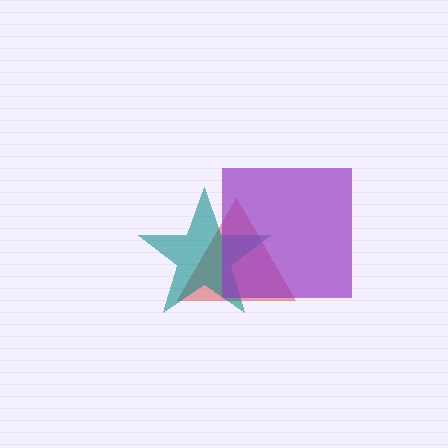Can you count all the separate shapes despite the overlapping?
Yes, there are 3 separate shapes.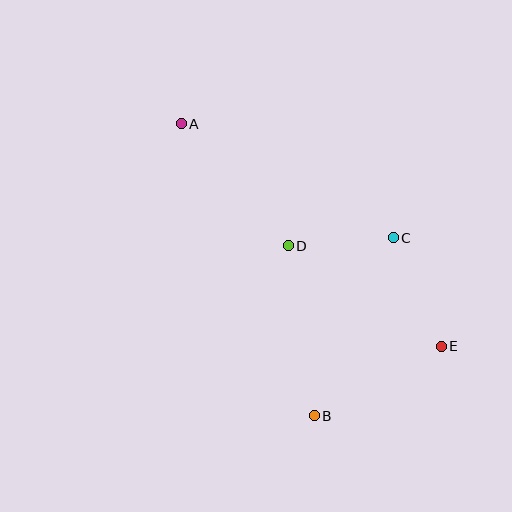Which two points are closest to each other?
Points C and D are closest to each other.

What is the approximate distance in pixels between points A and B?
The distance between A and B is approximately 321 pixels.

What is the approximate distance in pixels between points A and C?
The distance between A and C is approximately 241 pixels.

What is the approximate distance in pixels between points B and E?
The distance between B and E is approximately 144 pixels.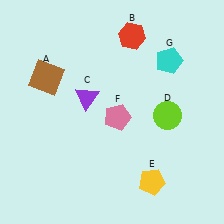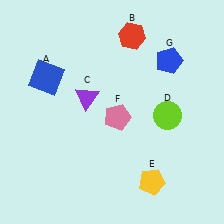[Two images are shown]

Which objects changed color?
A changed from brown to blue. G changed from cyan to blue.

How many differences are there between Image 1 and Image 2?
There are 2 differences between the two images.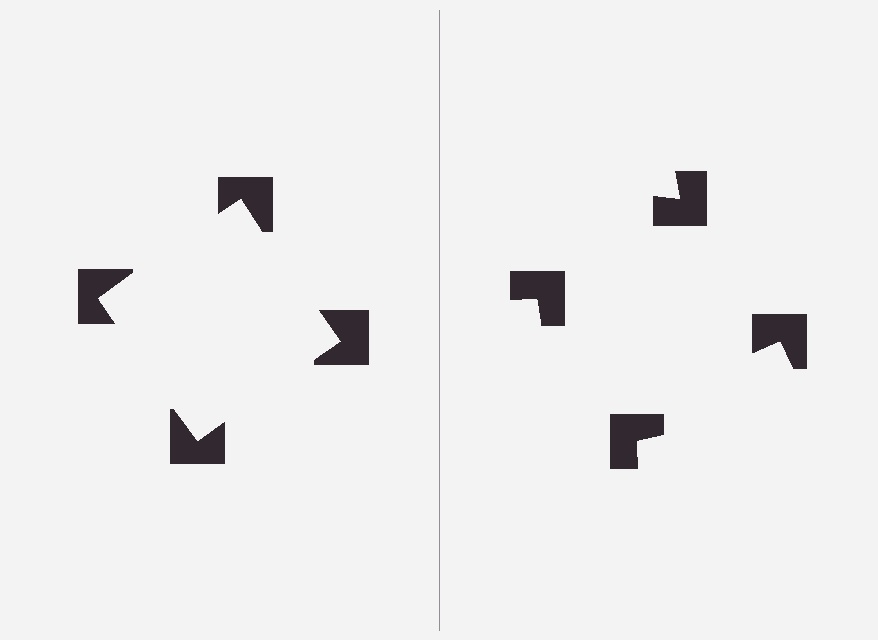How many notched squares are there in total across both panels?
8 — 4 on each side.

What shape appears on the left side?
An illusory square.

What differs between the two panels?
The notched squares are positioned identically on both sides; only the wedge orientations differ. On the left they align to a square; on the right they are misaligned.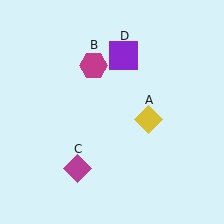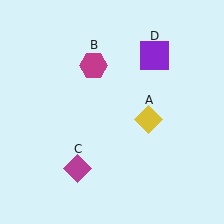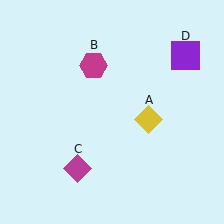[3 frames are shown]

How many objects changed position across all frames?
1 object changed position: purple square (object D).